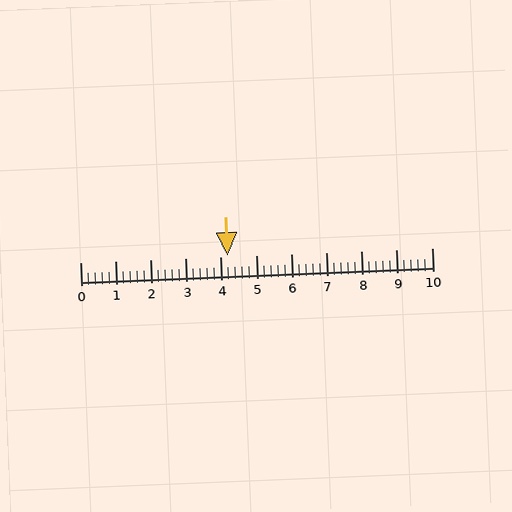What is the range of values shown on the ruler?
The ruler shows values from 0 to 10.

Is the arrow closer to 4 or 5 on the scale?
The arrow is closer to 4.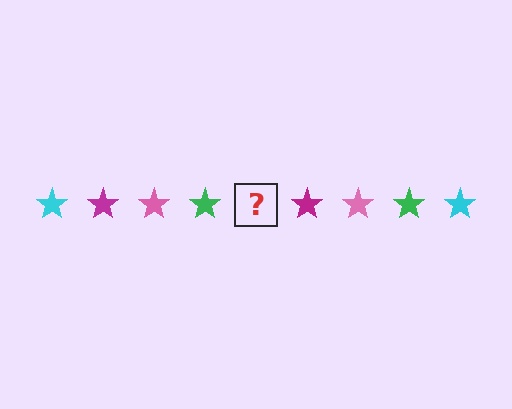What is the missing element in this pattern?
The missing element is a cyan star.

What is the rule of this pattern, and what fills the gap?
The rule is that the pattern cycles through cyan, magenta, pink, green stars. The gap should be filled with a cyan star.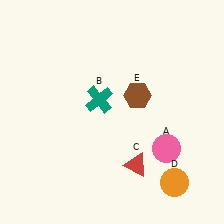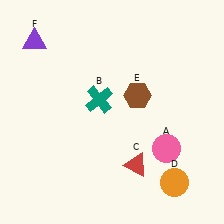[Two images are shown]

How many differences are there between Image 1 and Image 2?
There is 1 difference between the two images.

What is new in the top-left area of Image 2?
A purple triangle (F) was added in the top-left area of Image 2.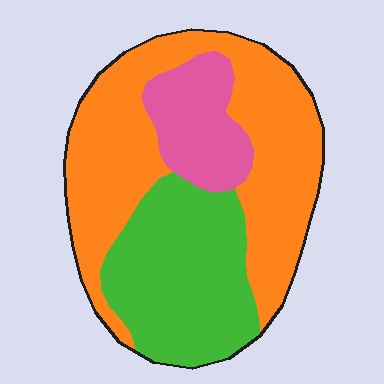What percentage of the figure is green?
Green covers around 35% of the figure.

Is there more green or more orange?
Orange.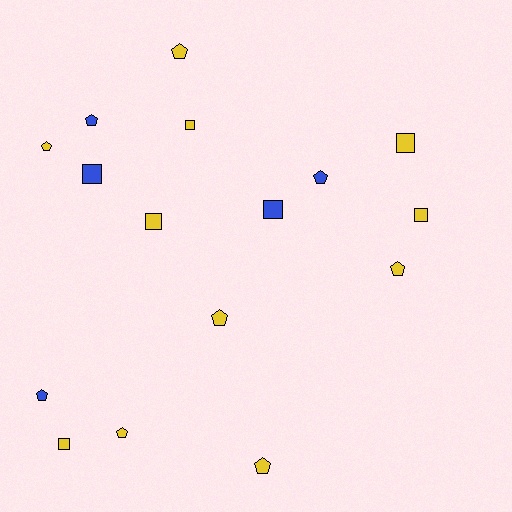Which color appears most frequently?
Yellow, with 11 objects.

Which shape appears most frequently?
Pentagon, with 9 objects.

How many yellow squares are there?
There are 5 yellow squares.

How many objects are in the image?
There are 16 objects.